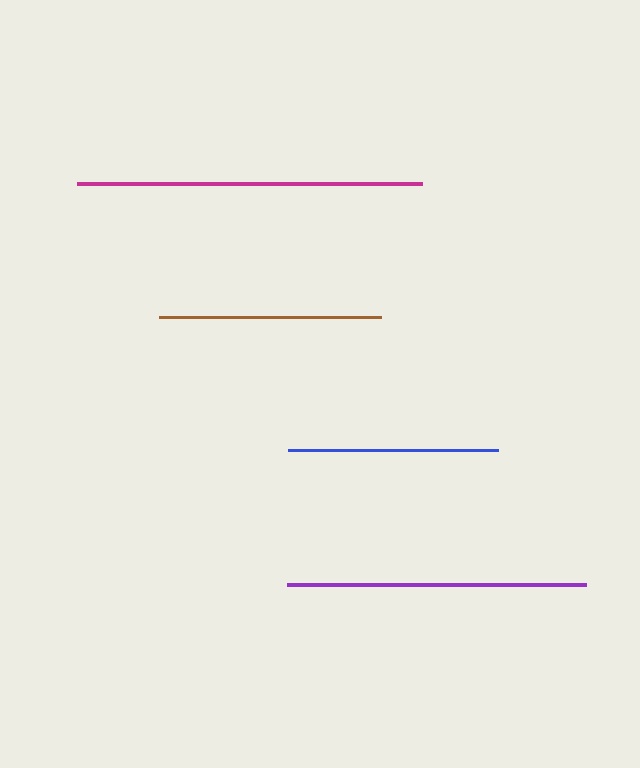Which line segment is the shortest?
The blue line is the shortest at approximately 210 pixels.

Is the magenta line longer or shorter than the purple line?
The magenta line is longer than the purple line.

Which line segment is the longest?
The magenta line is the longest at approximately 346 pixels.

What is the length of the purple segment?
The purple segment is approximately 299 pixels long.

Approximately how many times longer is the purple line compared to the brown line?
The purple line is approximately 1.3 times the length of the brown line.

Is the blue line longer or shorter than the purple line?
The purple line is longer than the blue line.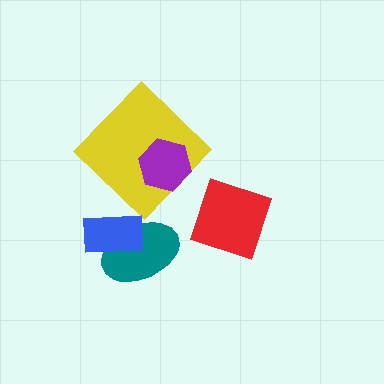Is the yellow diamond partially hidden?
Yes, it is partially covered by another shape.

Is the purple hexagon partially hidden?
No, no other shape covers it.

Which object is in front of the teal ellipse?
The blue rectangle is in front of the teal ellipse.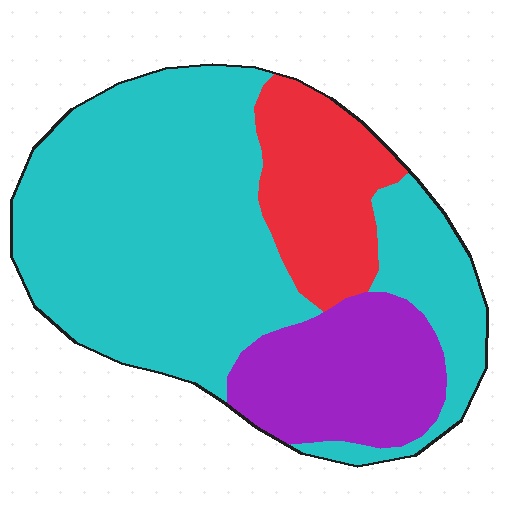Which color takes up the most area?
Cyan, at roughly 65%.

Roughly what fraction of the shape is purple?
Purple covers about 20% of the shape.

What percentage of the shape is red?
Red takes up about one sixth (1/6) of the shape.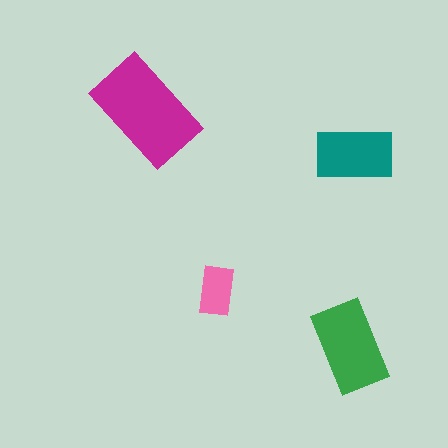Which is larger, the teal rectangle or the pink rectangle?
The teal one.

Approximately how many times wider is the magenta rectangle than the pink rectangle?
About 2 times wider.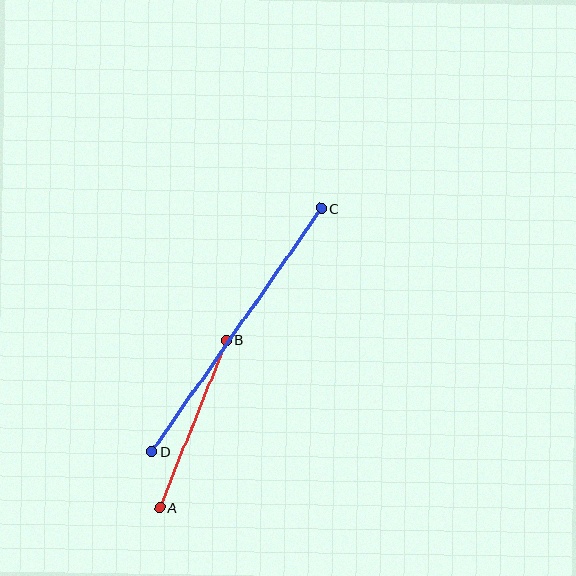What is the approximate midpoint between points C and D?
The midpoint is at approximately (237, 330) pixels.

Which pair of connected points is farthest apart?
Points C and D are farthest apart.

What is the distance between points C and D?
The distance is approximately 297 pixels.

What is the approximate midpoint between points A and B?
The midpoint is at approximately (193, 424) pixels.